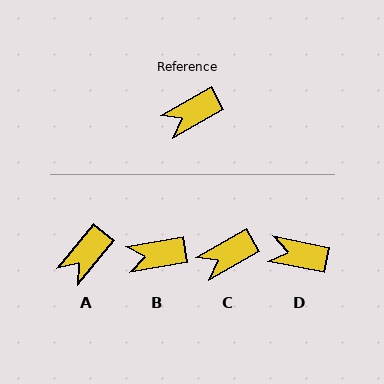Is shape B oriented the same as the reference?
No, it is off by about 20 degrees.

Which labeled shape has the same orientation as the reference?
C.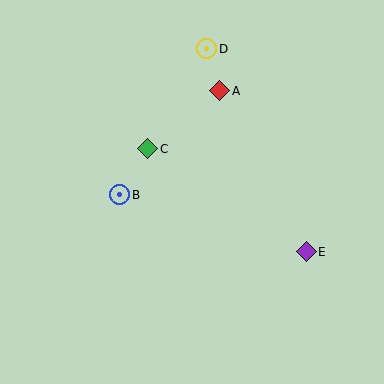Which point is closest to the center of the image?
Point C at (148, 149) is closest to the center.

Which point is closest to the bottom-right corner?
Point E is closest to the bottom-right corner.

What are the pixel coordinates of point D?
Point D is at (207, 49).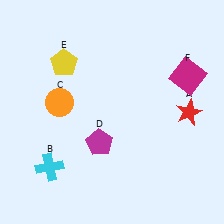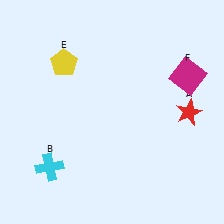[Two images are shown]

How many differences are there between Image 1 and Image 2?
There are 2 differences between the two images.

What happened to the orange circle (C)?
The orange circle (C) was removed in Image 2. It was in the top-left area of Image 1.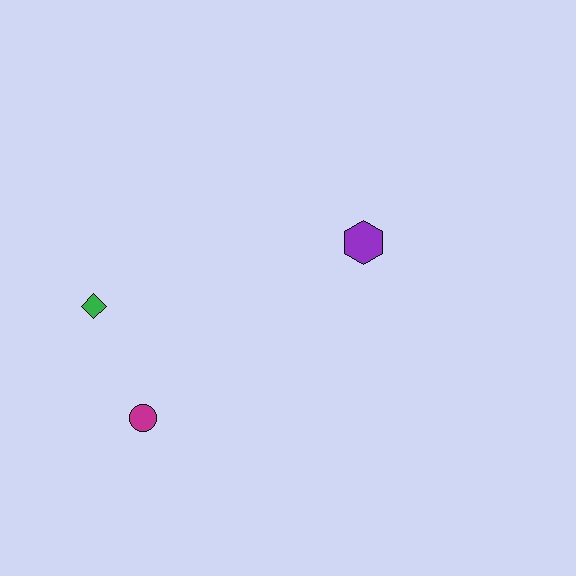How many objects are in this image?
There are 3 objects.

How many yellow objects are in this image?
There are no yellow objects.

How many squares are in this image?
There are no squares.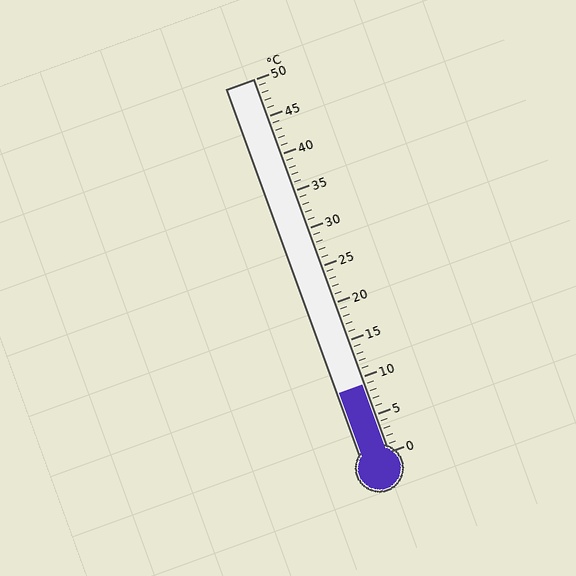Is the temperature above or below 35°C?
The temperature is below 35°C.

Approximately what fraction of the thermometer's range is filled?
The thermometer is filled to approximately 20% of its range.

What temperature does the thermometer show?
The thermometer shows approximately 9°C.